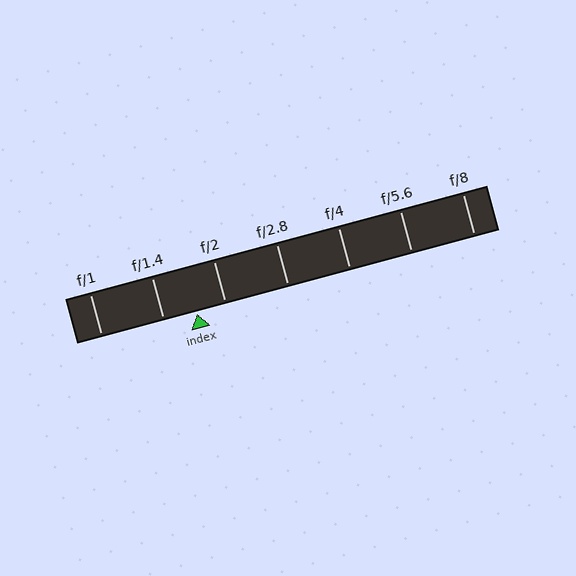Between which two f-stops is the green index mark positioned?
The index mark is between f/1.4 and f/2.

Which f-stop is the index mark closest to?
The index mark is closest to f/2.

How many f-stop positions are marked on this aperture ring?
There are 7 f-stop positions marked.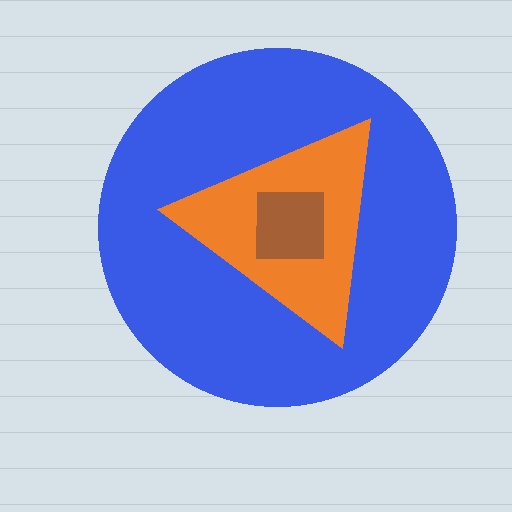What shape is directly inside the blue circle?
The orange triangle.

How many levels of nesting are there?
3.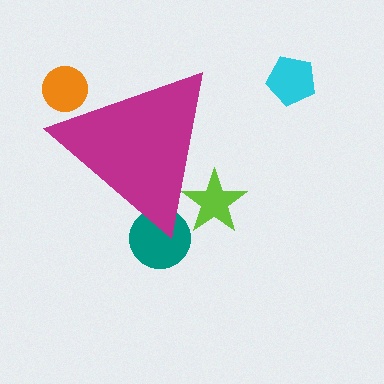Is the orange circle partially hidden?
Yes, the orange circle is partially hidden behind the magenta triangle.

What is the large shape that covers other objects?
A magenta triangle.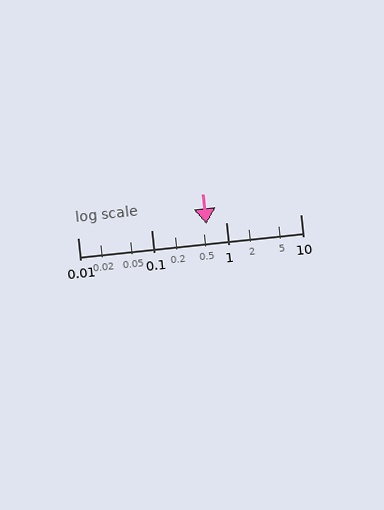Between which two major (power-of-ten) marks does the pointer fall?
The pointer is between 0.1 and 1.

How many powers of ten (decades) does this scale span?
The scale spans 3 decades, from 0.01 to 10.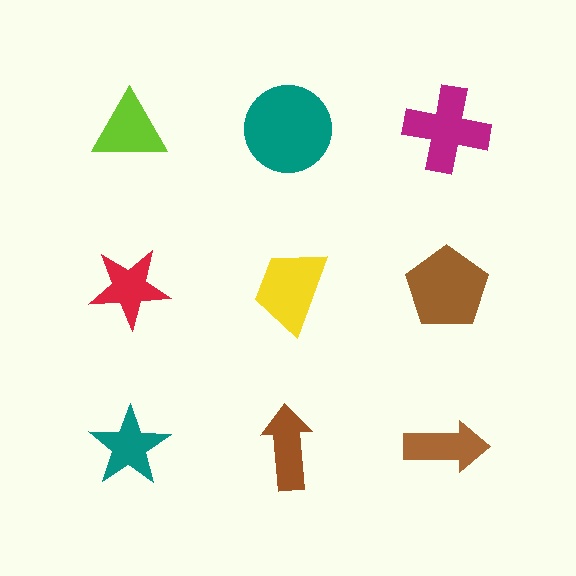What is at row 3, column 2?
A brown arrow.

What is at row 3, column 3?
A brown arrow.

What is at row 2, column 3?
A brown pentagon.